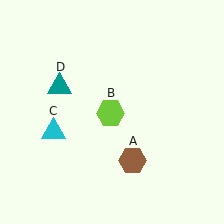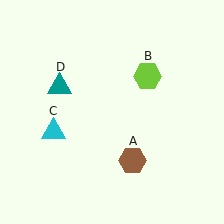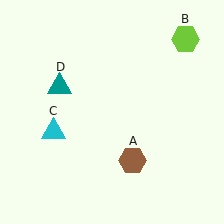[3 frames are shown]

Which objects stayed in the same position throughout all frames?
Brown hexagon (object A) and cyan triangle (object C) and teal triangle (object D) remained stationary.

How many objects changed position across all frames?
1 object changed position: lime hexagon (object B).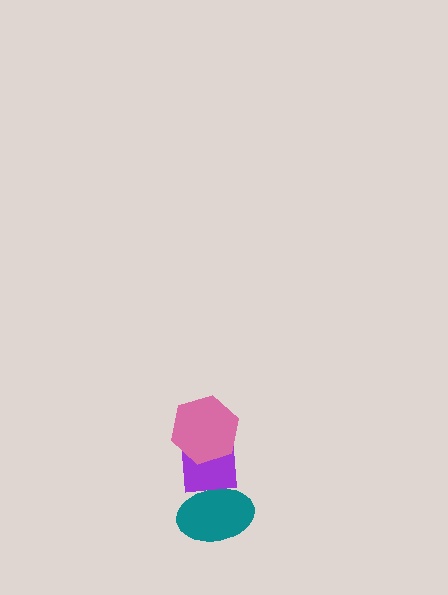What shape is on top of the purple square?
The pink hexagon is on top of the purple square.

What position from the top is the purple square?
The purple square is 2nd from the top.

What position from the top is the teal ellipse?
The teal ellipse is 3rd from the top.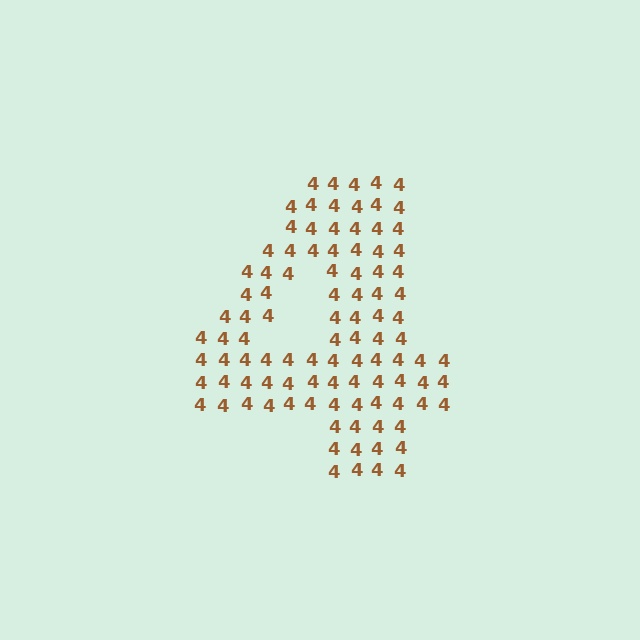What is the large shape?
The large shape is the digit 4.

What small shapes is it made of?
It is made of small digit 4's.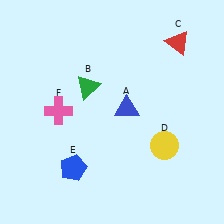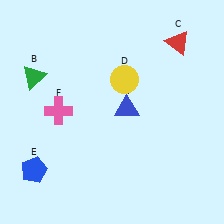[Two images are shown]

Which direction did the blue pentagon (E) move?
The blue pentagon (E) moved left.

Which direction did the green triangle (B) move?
The green triangle (B) moved left.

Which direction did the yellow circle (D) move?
The yellow circle (D) moved up.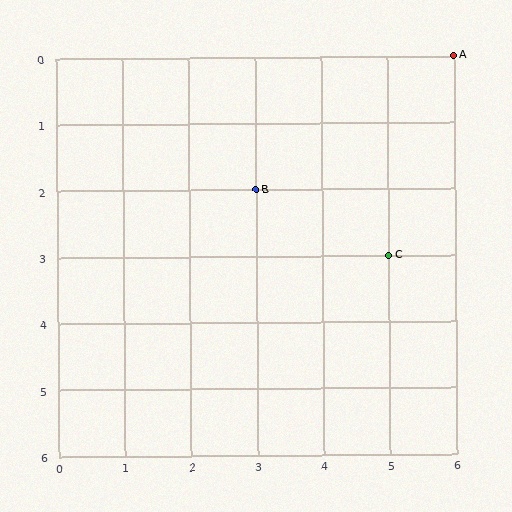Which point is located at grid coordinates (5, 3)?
Point C is at (5, 3).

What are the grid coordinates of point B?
Point B is at grid coordinates (3, 2).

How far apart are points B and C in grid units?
Points B and C are 2 columns and 1 row apart (about 2.2 grid units diagonally).